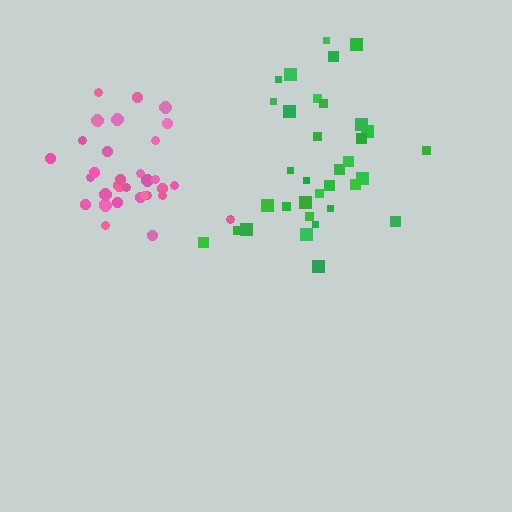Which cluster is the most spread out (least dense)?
Green.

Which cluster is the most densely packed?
Pink.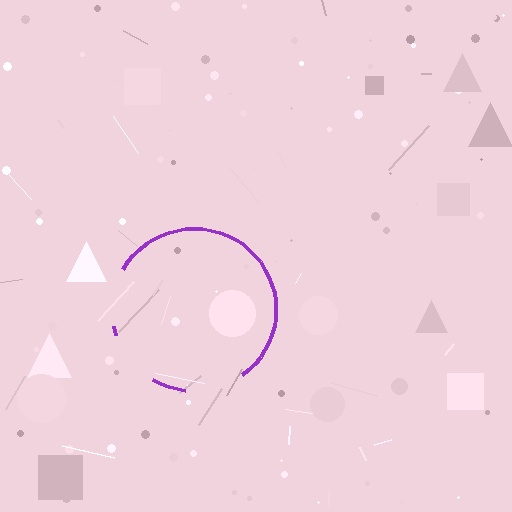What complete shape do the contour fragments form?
The contour fragments form a circle.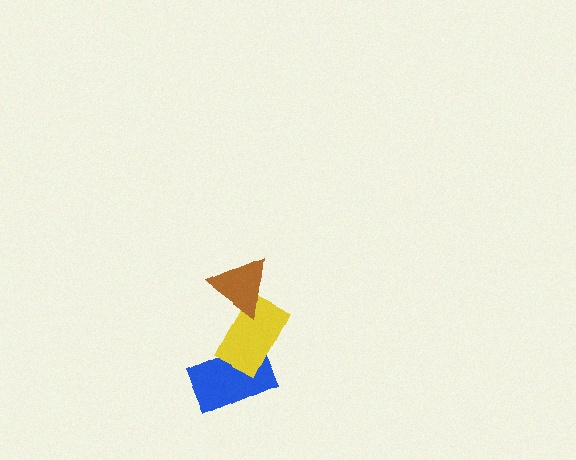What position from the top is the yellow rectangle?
The yellow rectangle is 2nd from the top.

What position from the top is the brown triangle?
The brown triangle is 1st from the top.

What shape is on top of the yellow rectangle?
The brown triangle is on top of the yellow rectangle.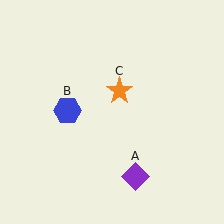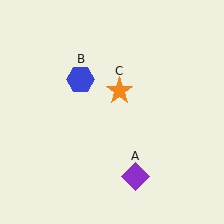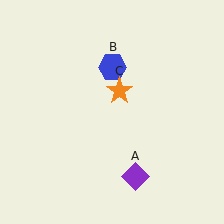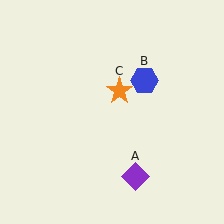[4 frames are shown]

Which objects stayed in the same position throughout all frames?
Purple diamond (object A) and orange star (object C) remained stationary.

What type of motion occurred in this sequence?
The blue hexagon (object B) rotated clockwise around the center of the scene.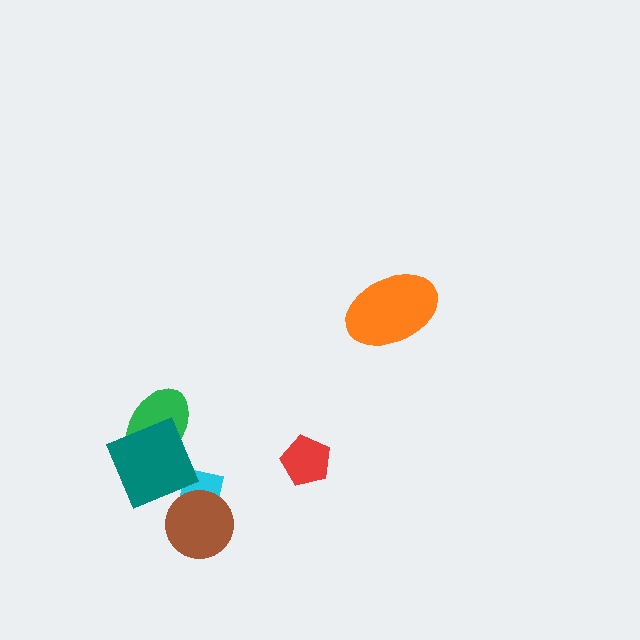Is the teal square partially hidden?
No, no other shape covers it.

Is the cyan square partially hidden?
Yes, it is partially covered by another shape.